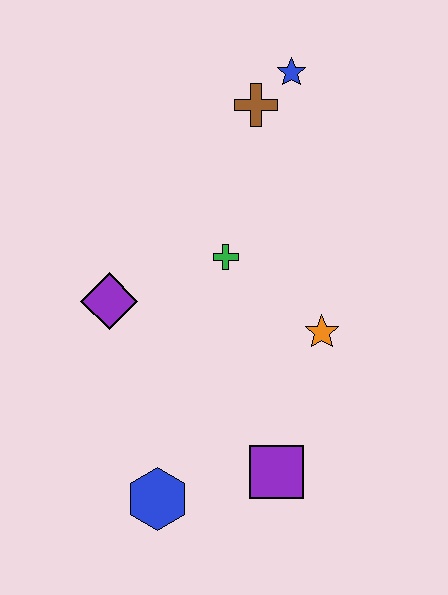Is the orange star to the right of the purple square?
Yes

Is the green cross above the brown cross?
No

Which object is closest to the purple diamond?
The green cross is closest to the purple diamond.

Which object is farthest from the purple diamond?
The blue star is farthest from the purple diamond.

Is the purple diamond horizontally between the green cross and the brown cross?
No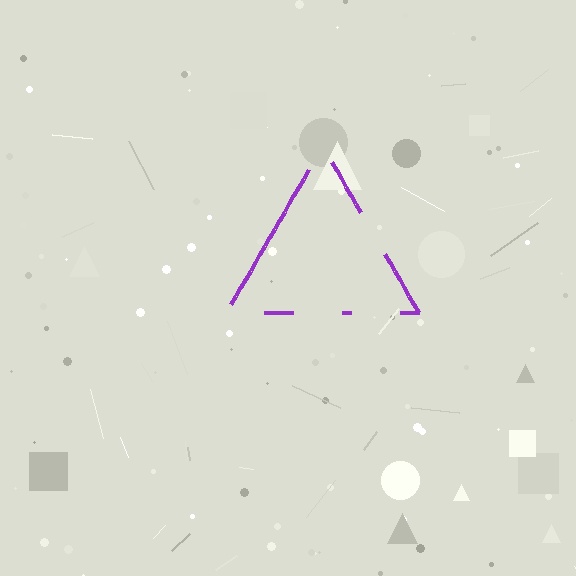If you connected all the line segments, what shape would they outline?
They would outline a triangle.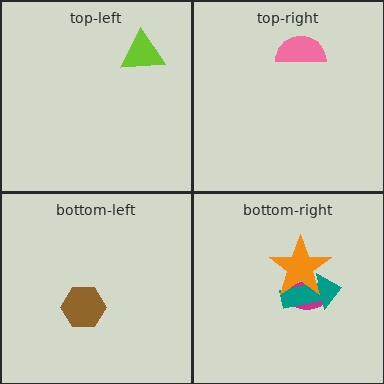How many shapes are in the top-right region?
1.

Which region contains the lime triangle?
The top-left region.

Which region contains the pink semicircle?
The top-right region.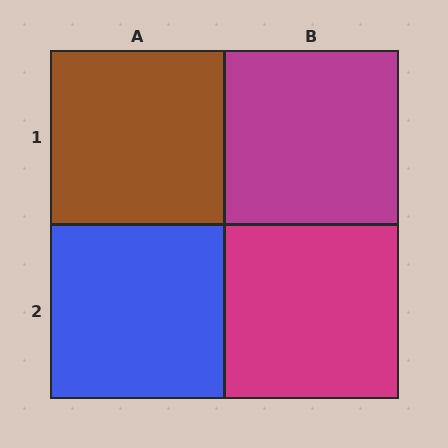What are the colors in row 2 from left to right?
Blue, magenta.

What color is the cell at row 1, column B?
Magenta.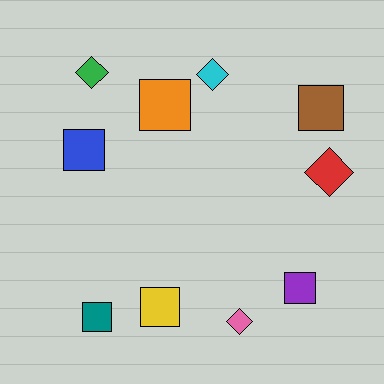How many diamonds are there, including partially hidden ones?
There are 4 diamonds.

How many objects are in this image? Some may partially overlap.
There are 10 objects.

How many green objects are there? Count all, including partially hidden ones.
There is 1 green object.